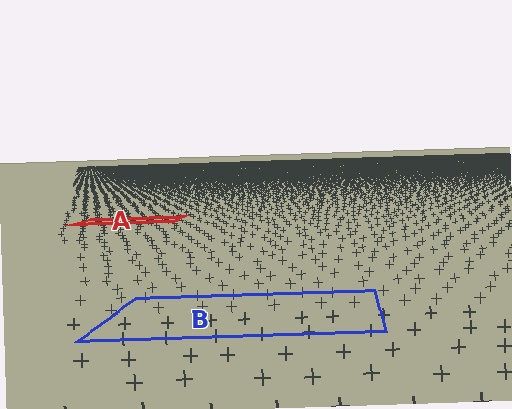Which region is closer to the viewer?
Region B is closer. The texture elements there are larger and more spread out.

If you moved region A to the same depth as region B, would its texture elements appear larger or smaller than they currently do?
They would appear larger. At a closer depth, the same texture elements are projected at a bigger on-screen size.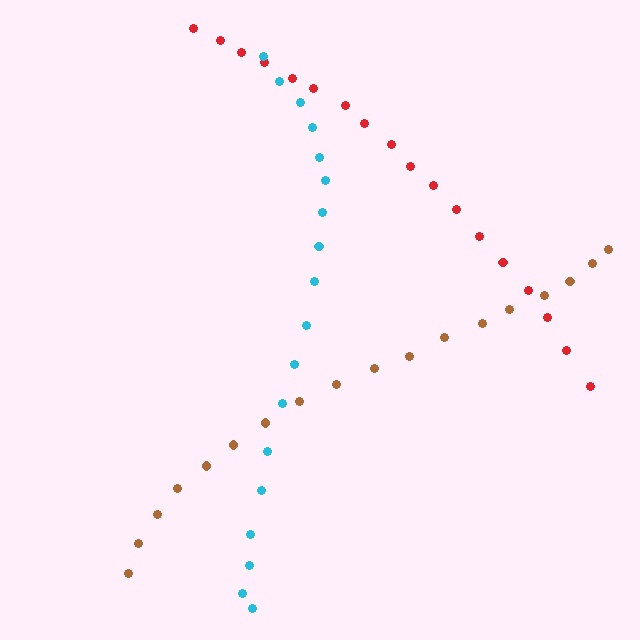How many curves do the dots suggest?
There are 3 distinct paths.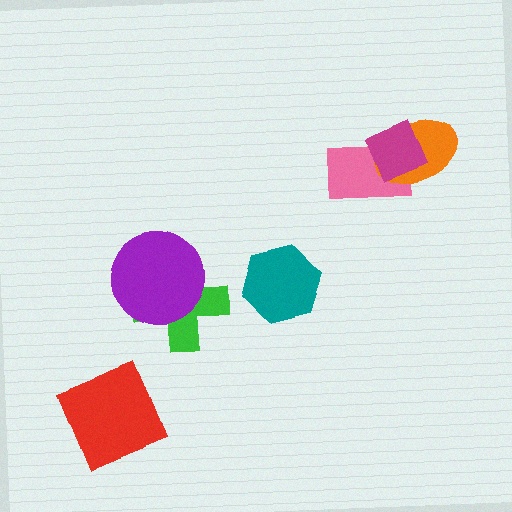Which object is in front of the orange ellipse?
The magenta diamond is in front of the orange ellipse.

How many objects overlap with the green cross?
1 object overlaps with the green cross.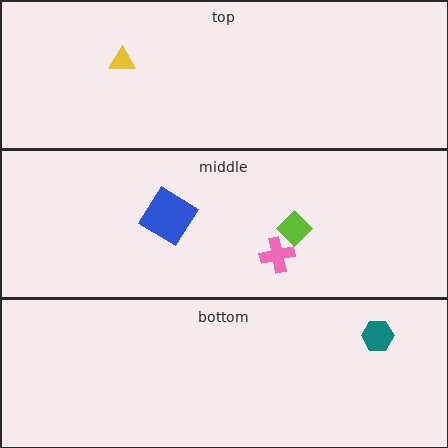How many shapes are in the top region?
1.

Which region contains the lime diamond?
The middle region.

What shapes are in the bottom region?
The teal hexagon.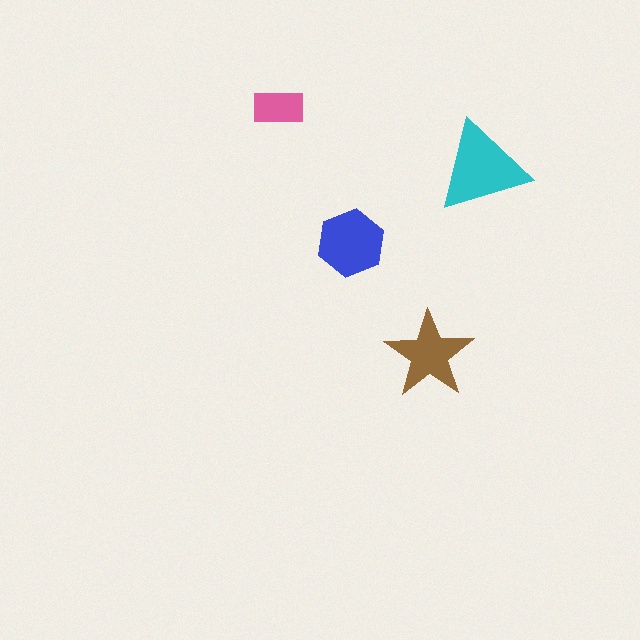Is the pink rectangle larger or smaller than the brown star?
Smaller.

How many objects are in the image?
There are 4 objects in the image.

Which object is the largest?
The cyan triangle.